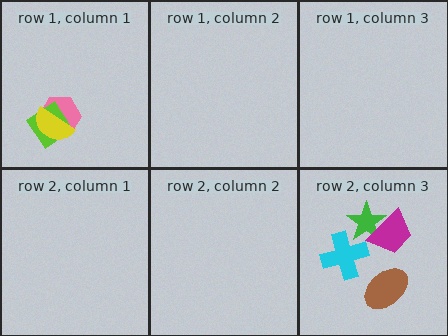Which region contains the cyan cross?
The row 2, column 3 region.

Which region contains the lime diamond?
The row 1, column 1 region.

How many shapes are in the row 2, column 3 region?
4.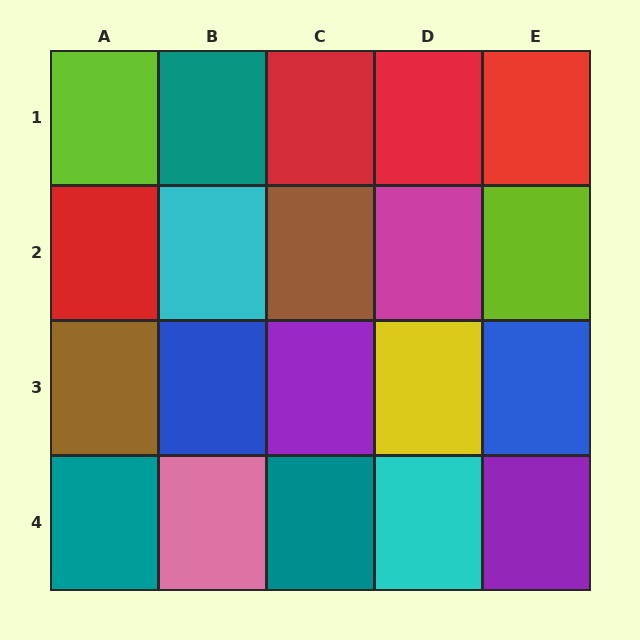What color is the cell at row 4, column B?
Pink.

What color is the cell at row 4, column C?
Teal.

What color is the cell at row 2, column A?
Red.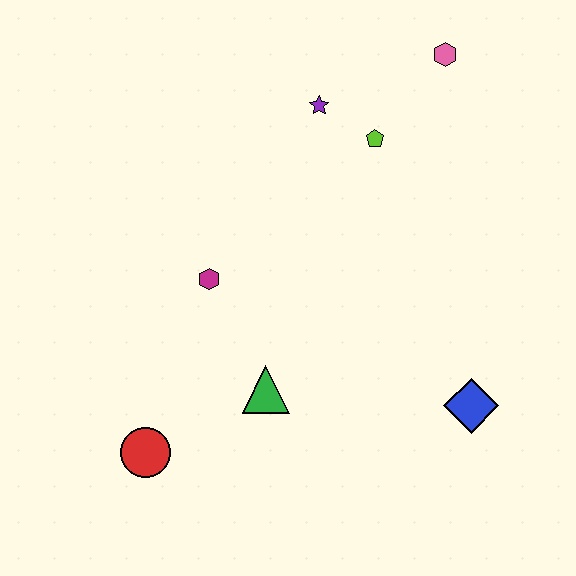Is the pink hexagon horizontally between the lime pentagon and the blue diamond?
Yes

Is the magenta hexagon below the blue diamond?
No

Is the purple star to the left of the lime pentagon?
Yes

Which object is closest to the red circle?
The green triangle is closest to the red circle.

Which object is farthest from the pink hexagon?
The red circle is farthest from the pink hexagon.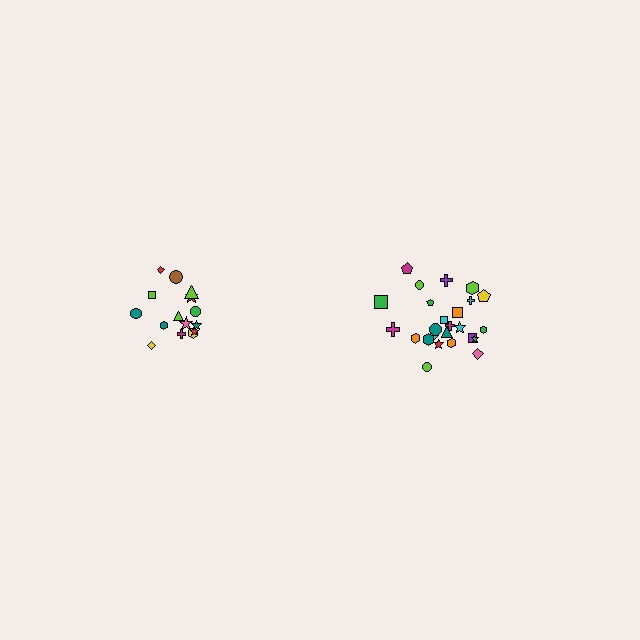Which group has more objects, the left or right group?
The right group.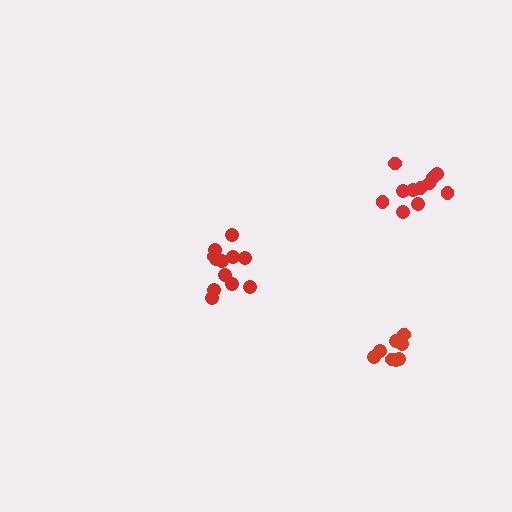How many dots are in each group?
Group 1: 11 dots, Group 2: 8 dots, Group 3: 12 dots (31 total).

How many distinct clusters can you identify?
There are 3 distinct clusters.